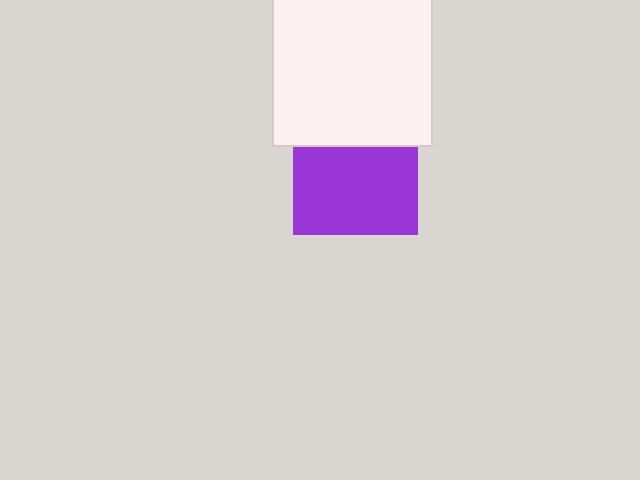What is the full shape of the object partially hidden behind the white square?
The partially hidden object is a purple square.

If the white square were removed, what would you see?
You would see the complete purple square.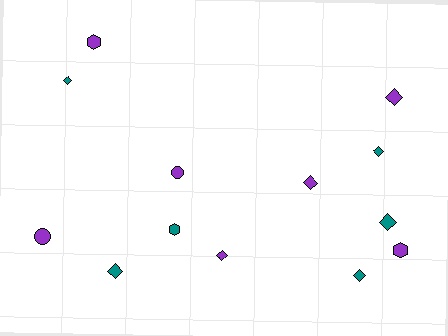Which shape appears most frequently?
Diamond, with 8 objects.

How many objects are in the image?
There are 13 objects.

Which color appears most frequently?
Purple, with 7 objects.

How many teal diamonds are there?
There are 5 teal diamonds.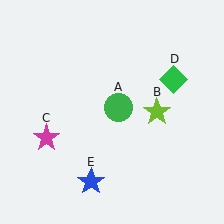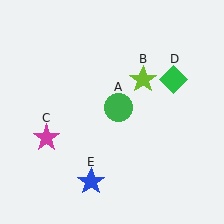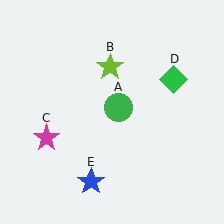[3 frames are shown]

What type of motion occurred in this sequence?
The lime star (object B) rotated counterclockwise around the center of the scene.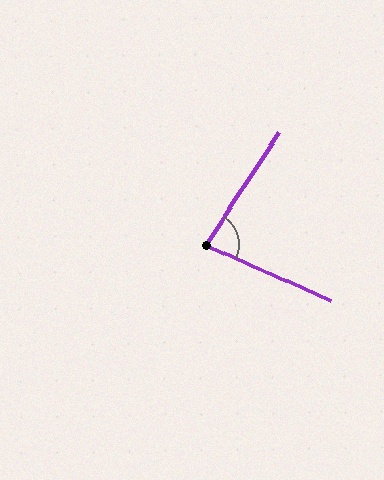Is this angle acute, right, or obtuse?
It is acute.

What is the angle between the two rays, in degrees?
Approximately 81 degrees.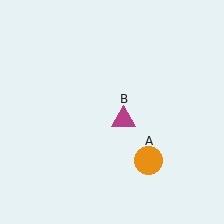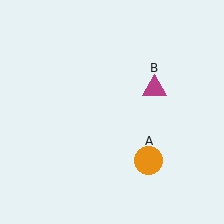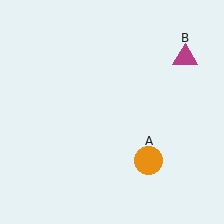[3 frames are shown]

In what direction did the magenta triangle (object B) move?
The magenta triangle (object B) moved up and to the right.